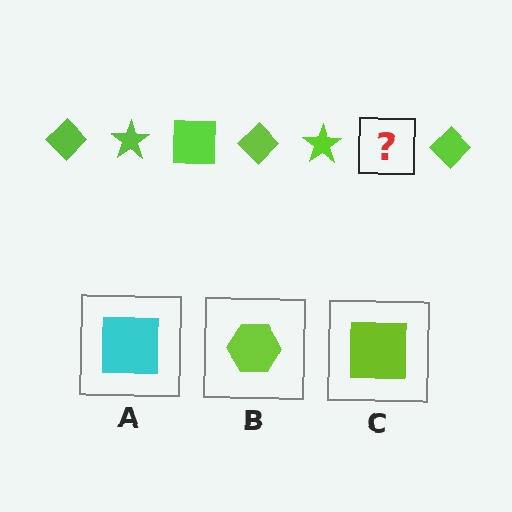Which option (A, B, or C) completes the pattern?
C.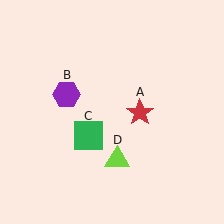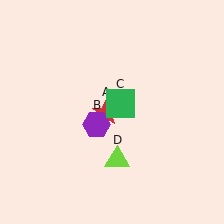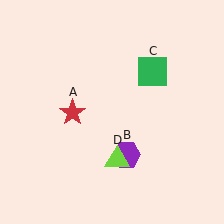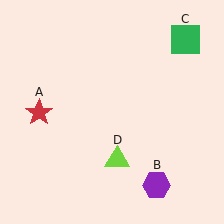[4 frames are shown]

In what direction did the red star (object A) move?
The red star (object A) moved left.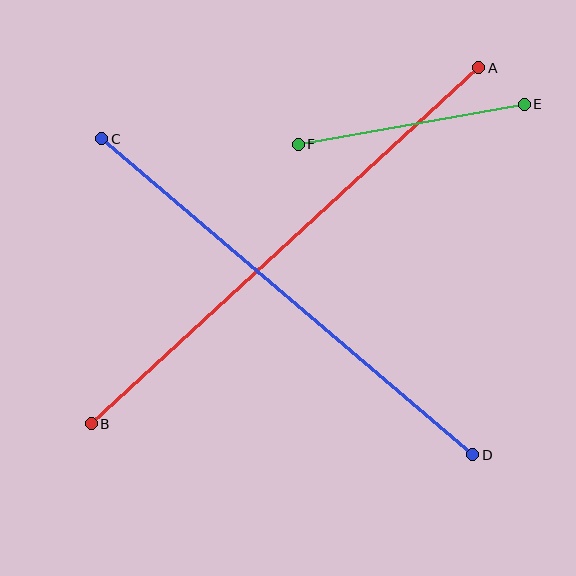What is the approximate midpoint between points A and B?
The midpoint is at approximately (285, 246) pixels.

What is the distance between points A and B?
The distance is approximately 526 pixels.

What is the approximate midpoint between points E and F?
The midpoint is at approximately (411, 124) pixels.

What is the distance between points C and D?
The distance is approximately 487 pixels.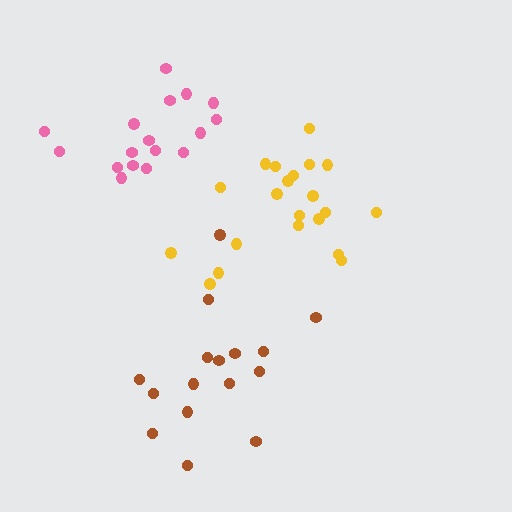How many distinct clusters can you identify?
There are 3 distinct clusters.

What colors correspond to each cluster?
The clusters are colored: brown, pink, yellow.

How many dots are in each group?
Group 1: 16 dots, Group 2: 17 dots, Group 3: 21 dots (54 total).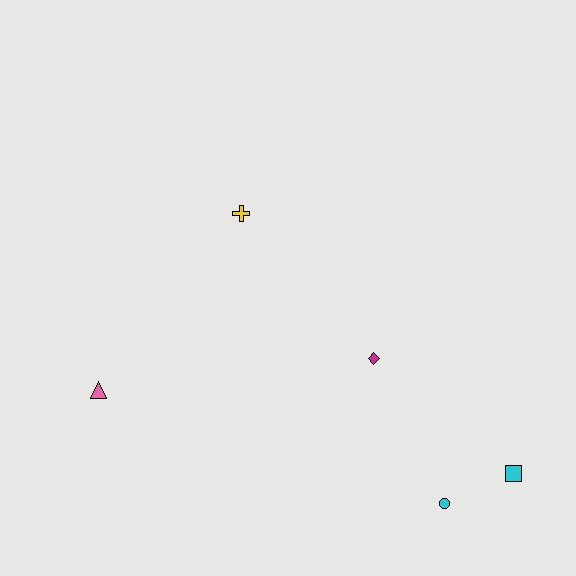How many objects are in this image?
There are 5 objects.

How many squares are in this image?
There is 1 square.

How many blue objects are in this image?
There are no blue objects.